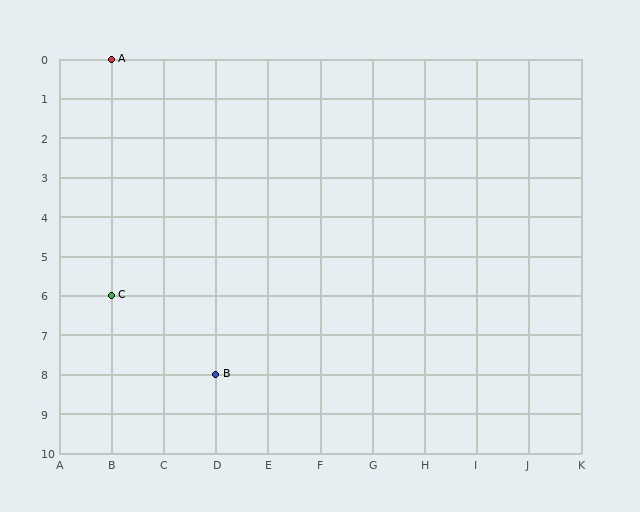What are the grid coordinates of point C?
Point C is at grid coordinates (B, 6).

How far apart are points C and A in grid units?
Points C and A are 6 rows apart.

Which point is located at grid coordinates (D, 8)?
Point B is at (D, 8).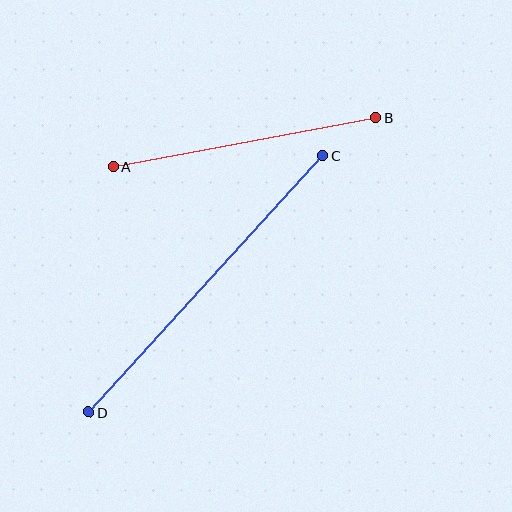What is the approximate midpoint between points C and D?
The midpoint is at approximately (206, 284) pixels.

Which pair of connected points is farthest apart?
Points C and D are farthest apart.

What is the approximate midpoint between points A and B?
The midpoint is at approximately (245, 142) pixels.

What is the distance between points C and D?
The distance is approximately 347 pixels.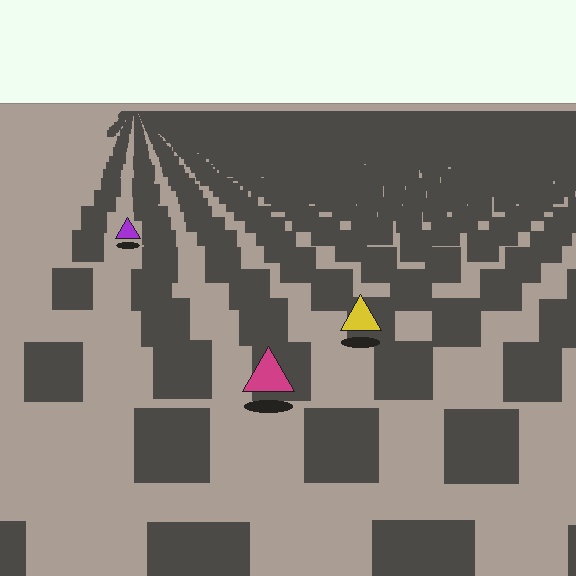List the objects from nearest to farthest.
From nearest to farthest: the magenta triangle, the yellow triangle, the purple triangle.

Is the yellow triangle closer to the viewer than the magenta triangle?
No. The magenta triangle is closer — you can tell from the texture gradient: the ground texture is coarser near it.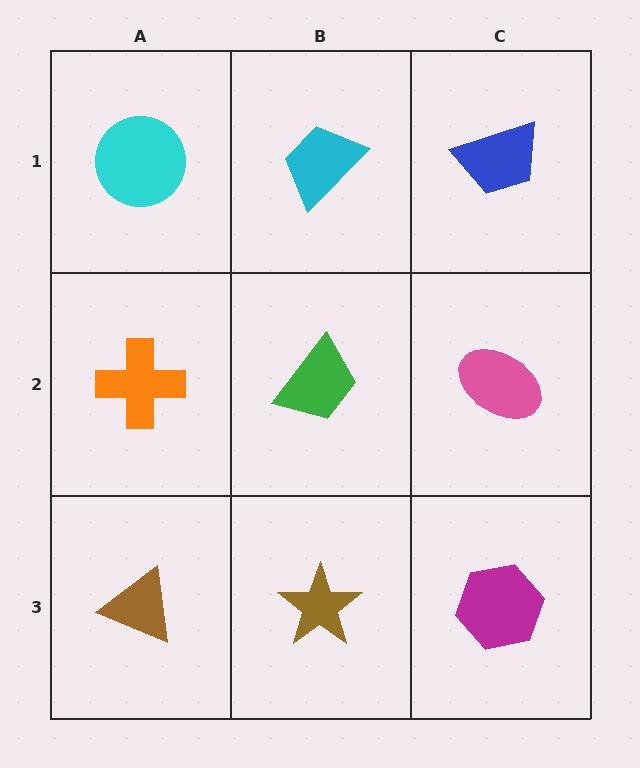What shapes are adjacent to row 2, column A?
A cyan circle (row 1, column A), a brown triangle (row 3, column A), a green trapezoid (row 2, column B).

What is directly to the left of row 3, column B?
A brown triangle.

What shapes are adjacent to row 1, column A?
An orange cross (row 2, column A), a cyan trapezoid (row 1, column B).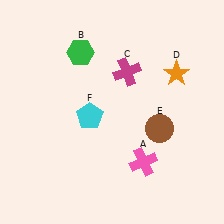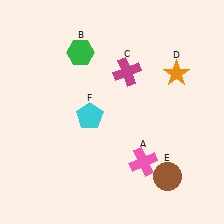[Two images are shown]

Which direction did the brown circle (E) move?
The brown circle (E) moved down.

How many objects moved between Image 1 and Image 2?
1 object moved between the two images.